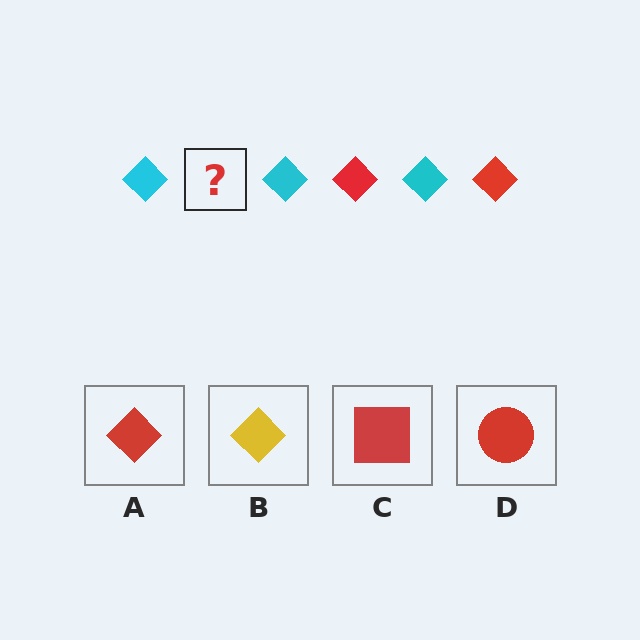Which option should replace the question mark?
Option A.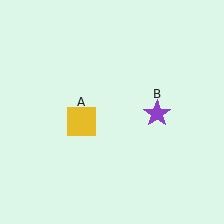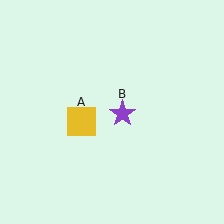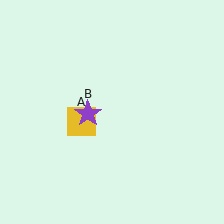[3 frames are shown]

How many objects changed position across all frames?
1 object changed position: purple star (object B).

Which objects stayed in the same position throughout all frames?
Yellow square (object A) remained stationary.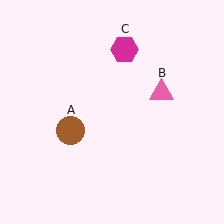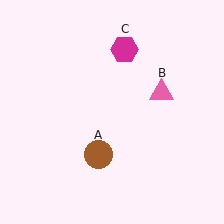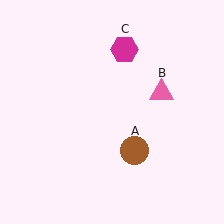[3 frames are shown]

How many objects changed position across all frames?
1 object changed position: brown circle (object A).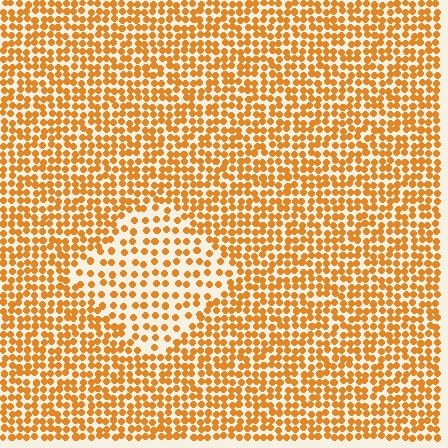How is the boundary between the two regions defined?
The boundary is defined by a change in element density (approximately 1.9x ratio). All elements are the same color, size, and shape.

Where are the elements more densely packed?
The elements are more densely packed outside the diamond boundary.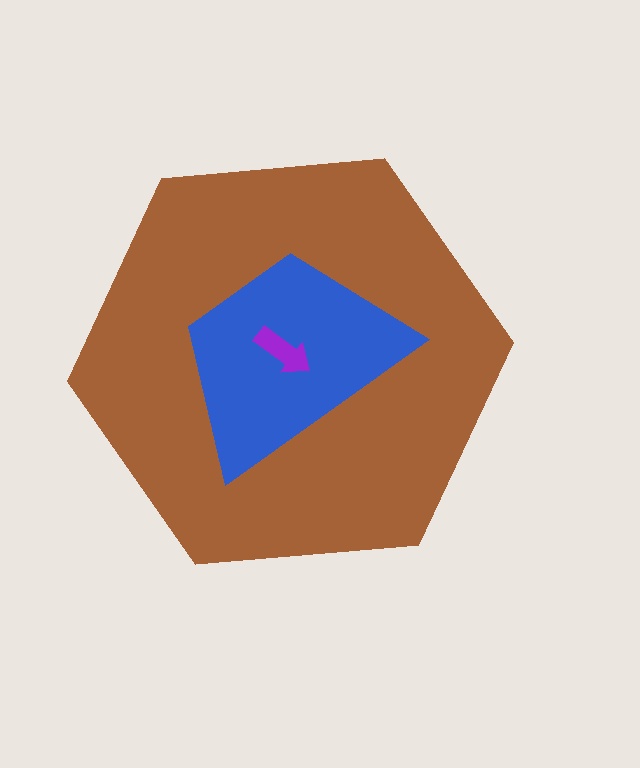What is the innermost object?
The purple arrow.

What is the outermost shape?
The brown hexagon.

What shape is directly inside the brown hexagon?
The blue trapezoid.